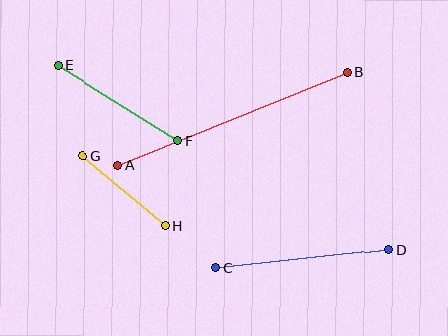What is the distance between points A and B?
The distance is approximately 248 pixels.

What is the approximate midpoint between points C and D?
The midpoint is at approximately (302, 258) pixels.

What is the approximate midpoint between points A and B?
The midpoint is at approximately (233, 119) pixels.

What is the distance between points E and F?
The distance is approximately 141 pixels.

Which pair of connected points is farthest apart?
Points A and B are farthest apart.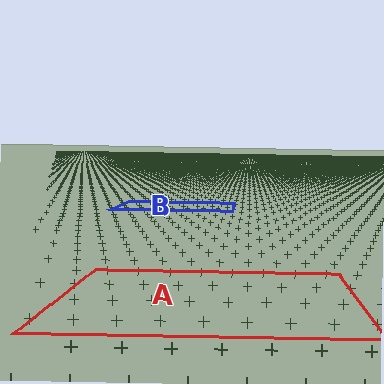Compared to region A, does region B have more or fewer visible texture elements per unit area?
Region B has more texture elements per unit area — they are packed more densely because it is farther away.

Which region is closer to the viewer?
Region A is closer. The texture elements there are larger and more spread out.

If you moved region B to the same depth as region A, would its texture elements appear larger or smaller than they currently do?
They would appear larger. At a closer depth, the same texture elements are projected at a bigger on-screen size.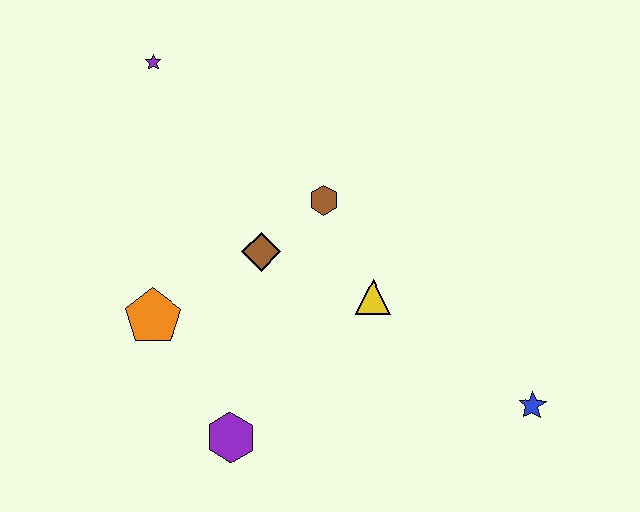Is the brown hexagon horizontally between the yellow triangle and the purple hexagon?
Yes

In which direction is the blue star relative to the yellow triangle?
The blue star is to the right of the yellow triangle.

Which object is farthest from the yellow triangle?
The purple star is farthest from the yellow triangle.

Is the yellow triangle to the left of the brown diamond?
No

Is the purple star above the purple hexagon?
Yes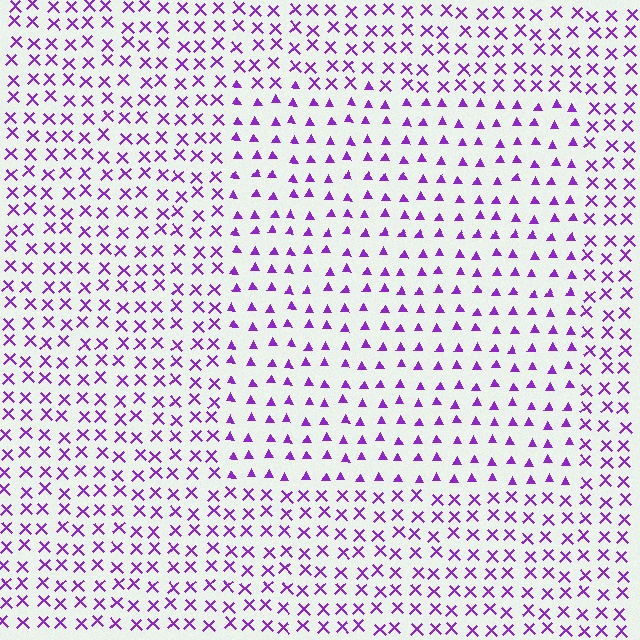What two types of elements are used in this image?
The image uses triangles inside the rectangle region and X marks outside it.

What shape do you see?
I see a rectangle.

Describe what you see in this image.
The image is filled with small purple elements arranged in a uniform grid. A rectangle-shaped region contains triangles, while the surrounding area contains X marks. The boundary is defined purely by the change in element shape.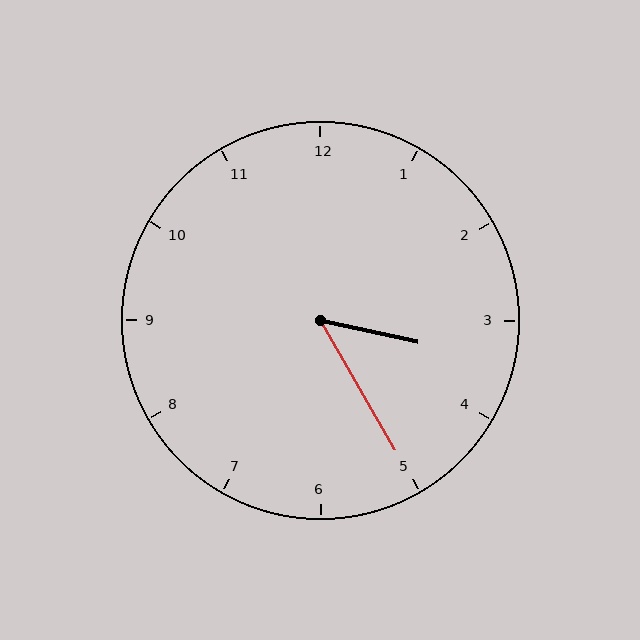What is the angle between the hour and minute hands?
Approximately 48 degrees.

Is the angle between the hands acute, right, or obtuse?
It is acute.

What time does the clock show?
3:25.